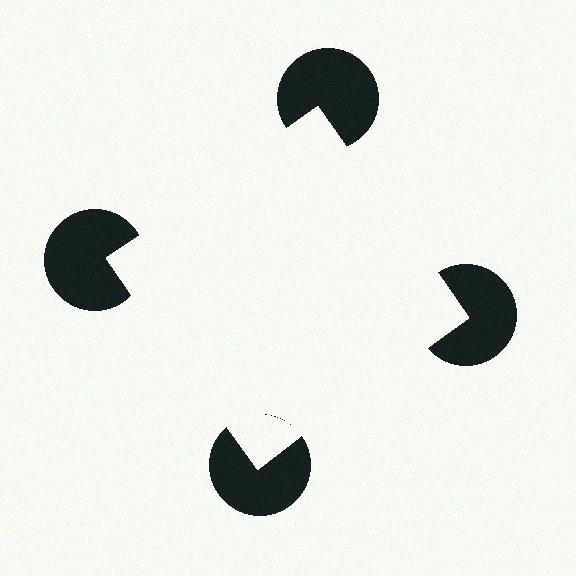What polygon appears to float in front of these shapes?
An illusory square — its edges are inferred from the aligned wedge cuts in the pac-man discs, not physically drawn.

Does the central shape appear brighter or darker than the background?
It typically appears slightly brighter than the background, even though no actual brightness change is drawn.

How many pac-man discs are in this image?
There are 4 — one at each vertex of the illusory square.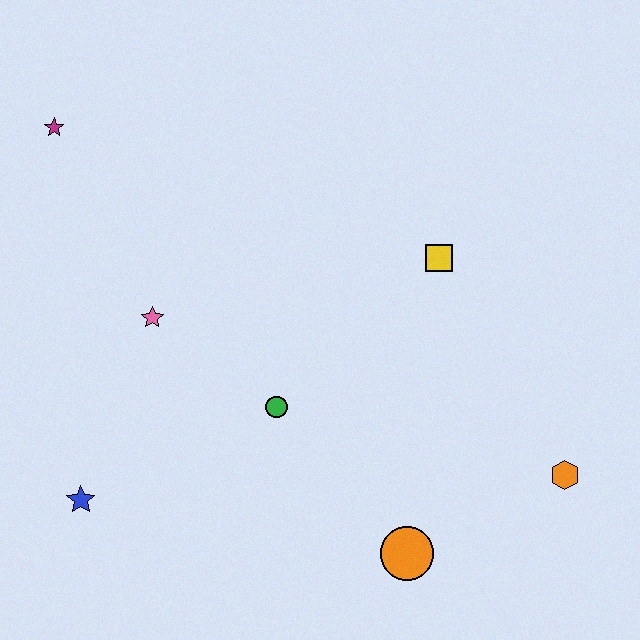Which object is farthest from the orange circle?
The magenta star is farthest from the orange circle.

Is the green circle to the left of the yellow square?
Yes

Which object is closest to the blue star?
The pink star is closest to the blue star.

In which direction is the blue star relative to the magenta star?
The blue star is below the magenta star.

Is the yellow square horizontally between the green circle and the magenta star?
No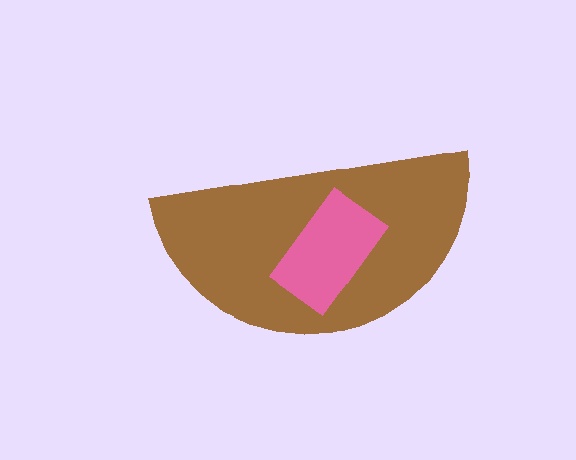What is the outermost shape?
The brown semicircle.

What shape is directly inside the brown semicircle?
The pink rectangle.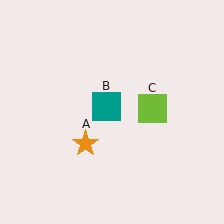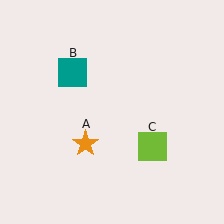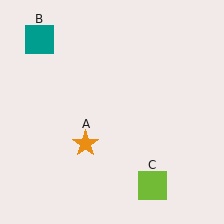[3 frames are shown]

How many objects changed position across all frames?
2 objects changed position: teal square (object B), lime square (object C).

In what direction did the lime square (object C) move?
The lime square (object C) moved down.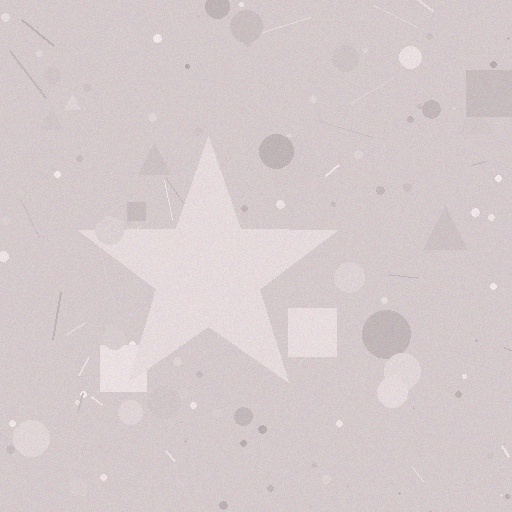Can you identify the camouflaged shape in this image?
The camouflaged shape is a star.